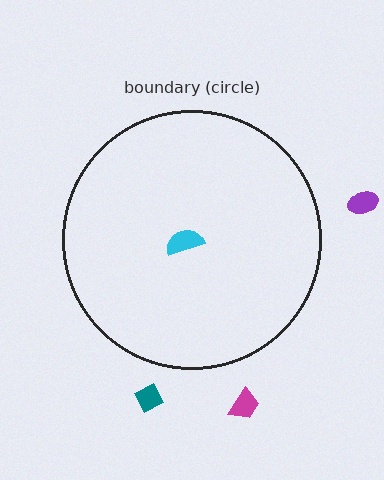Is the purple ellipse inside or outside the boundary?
Outside.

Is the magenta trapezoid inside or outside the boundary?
Outside.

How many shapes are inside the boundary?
1 inside, 3 outside.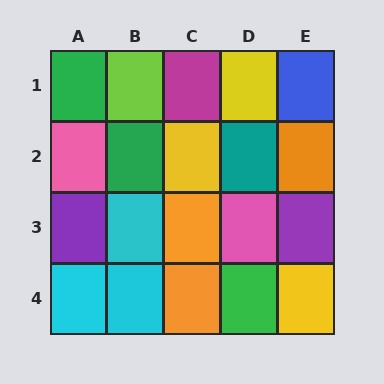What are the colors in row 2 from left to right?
Pink, green, yellow, teal, orange.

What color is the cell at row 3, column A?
Purple.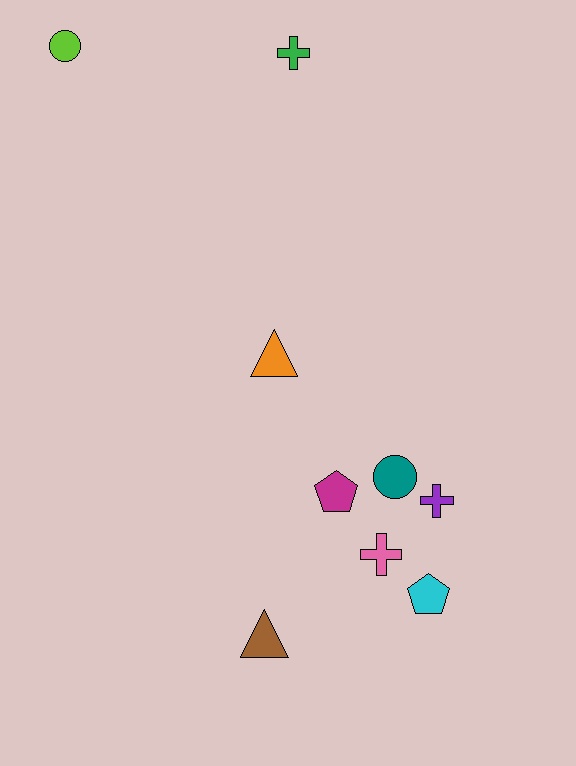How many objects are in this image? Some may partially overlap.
There are 9 objects.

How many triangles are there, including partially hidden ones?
There are 2 triangles.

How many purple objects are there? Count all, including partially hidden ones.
There is 1 purple object.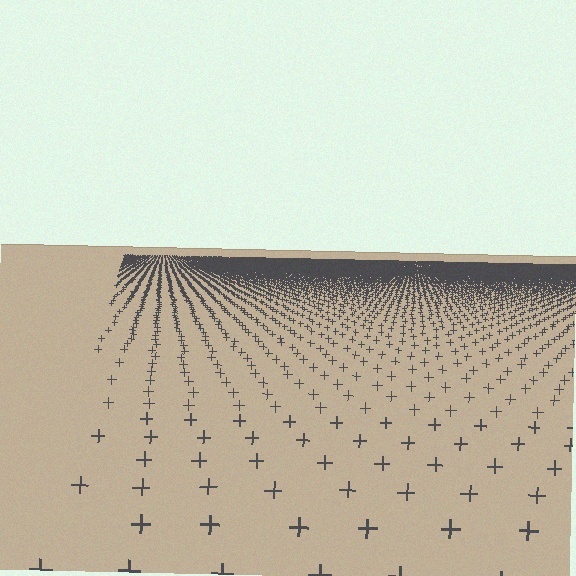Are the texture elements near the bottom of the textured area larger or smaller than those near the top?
Larger. Near the bottom, elements are closer to the viewer and appear at a bigger on-screen size.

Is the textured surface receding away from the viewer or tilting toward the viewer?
The surface is receding away from the viewer. Texture elements get smaller and denser toward the top.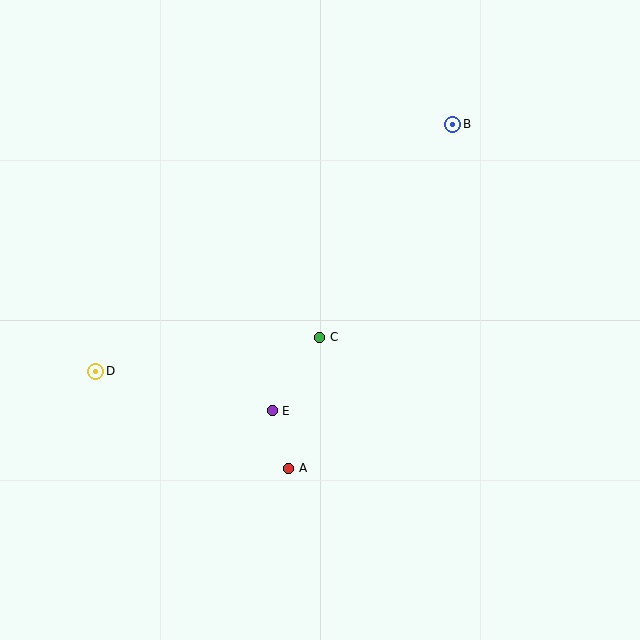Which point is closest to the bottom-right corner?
Point A is closest to the bottom-right corner.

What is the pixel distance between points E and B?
The distance between E and B is 339 pixels.